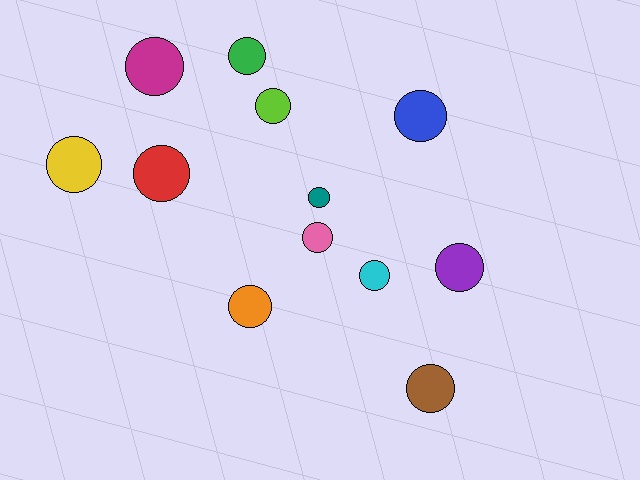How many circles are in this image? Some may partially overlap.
There are 12 circles.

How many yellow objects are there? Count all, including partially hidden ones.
There is 1 yellow object.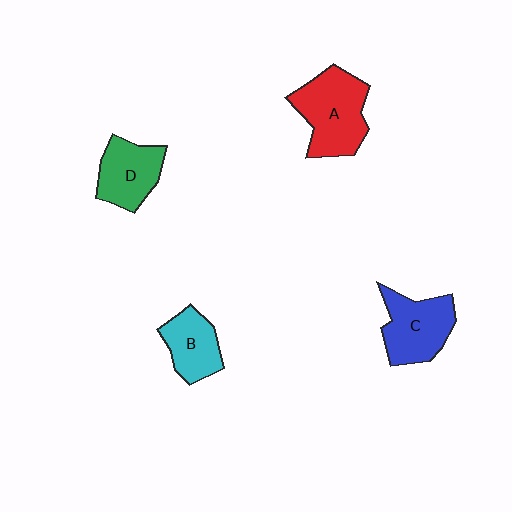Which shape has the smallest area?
Shape B (cyan).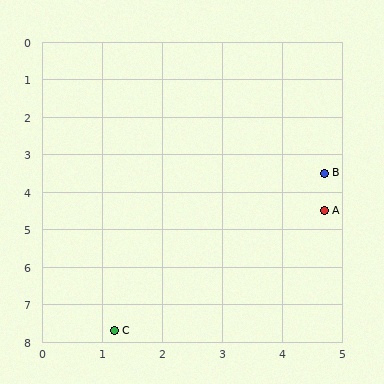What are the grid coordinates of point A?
Point A is at approximately (4.7, 4.5).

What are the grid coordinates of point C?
Point C is at approximately (1.2, 7.7).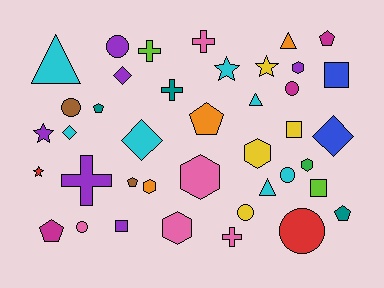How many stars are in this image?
There are 4 stars.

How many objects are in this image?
There are 40 objects.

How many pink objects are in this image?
There are 5 pink objects.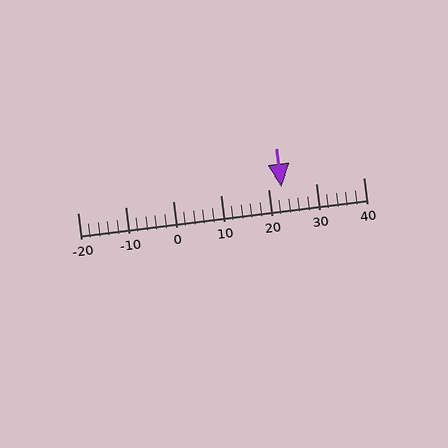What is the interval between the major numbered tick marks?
The major tick marks are spaced 10 units apart.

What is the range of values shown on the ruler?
The ruler shows values from -20 to 40.